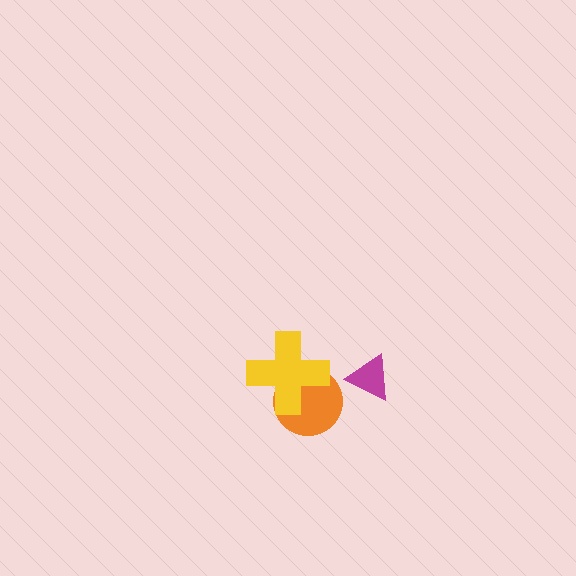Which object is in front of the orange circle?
The yellow cross is in front of the orange circle.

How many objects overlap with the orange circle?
1 object overlaps with the orange circle.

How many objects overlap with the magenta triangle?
0 objects overlap with the magenta triangle.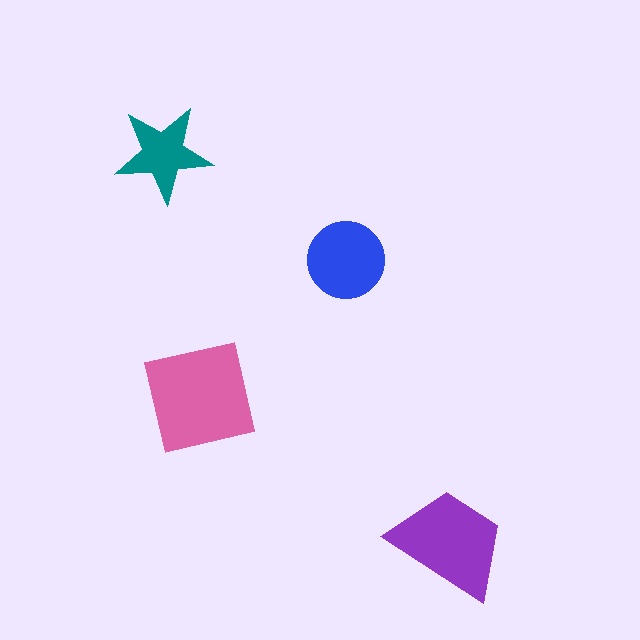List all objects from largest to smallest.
The pink square, the purple trapezoid, the blue circle, the teal star.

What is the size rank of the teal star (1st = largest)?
4th.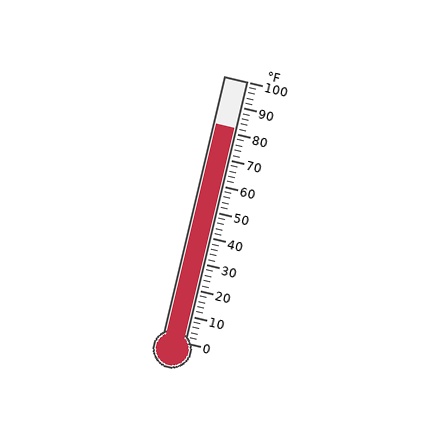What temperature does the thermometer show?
The thermometer shows approximately 82°F.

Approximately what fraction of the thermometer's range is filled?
The thermometer is filled to approximately 80% of its range.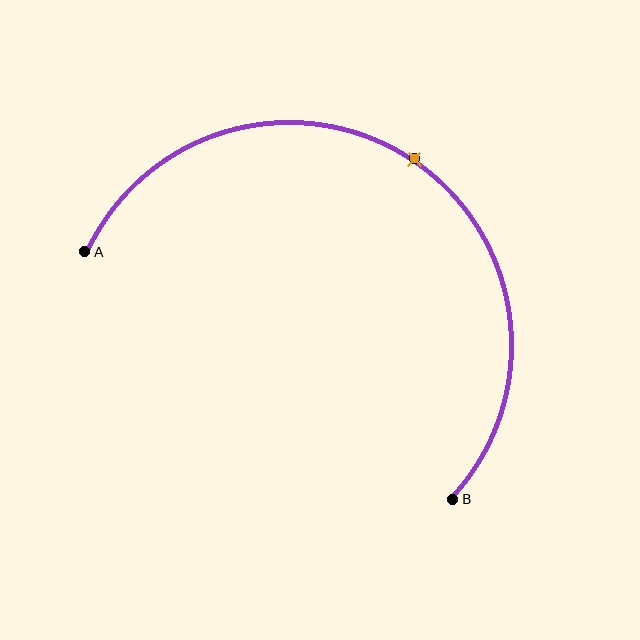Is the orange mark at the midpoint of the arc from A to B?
Yes. The orange mark lies on the arc at equal arc-length from both A and B — it is the arc midpoint.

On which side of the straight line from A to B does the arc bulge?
The arc bulges above and to the right of the straight line connecting A and B.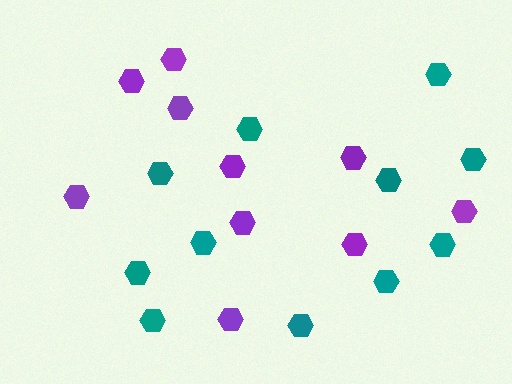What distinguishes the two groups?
There are 2 groups: one group of teal hexagons (11) and one group of purple hexagons (10).